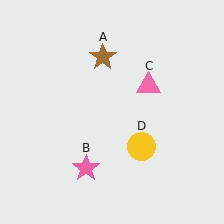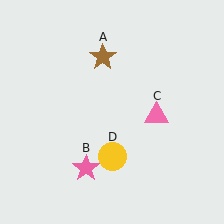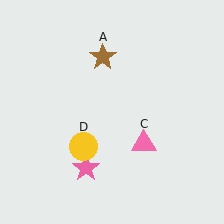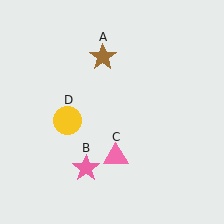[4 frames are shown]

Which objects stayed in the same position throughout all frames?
Brown star (object A) and pink star (object B) remained stationary.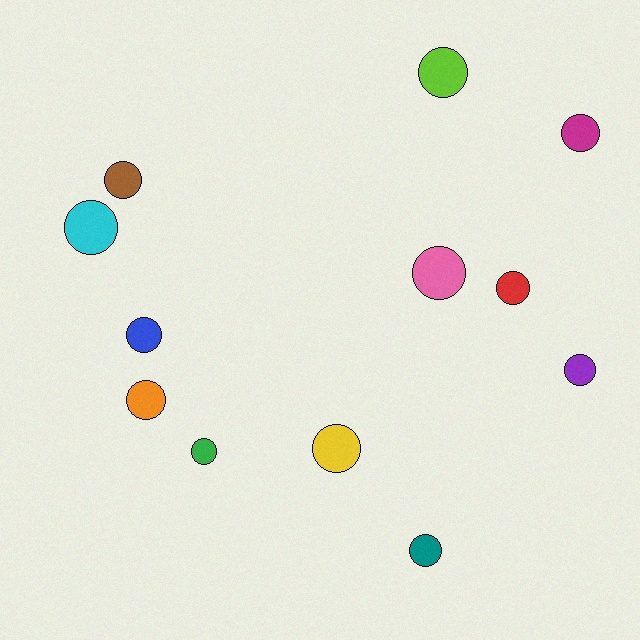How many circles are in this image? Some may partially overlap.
There are 12 circles.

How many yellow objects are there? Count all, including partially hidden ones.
There is 1 yellow object.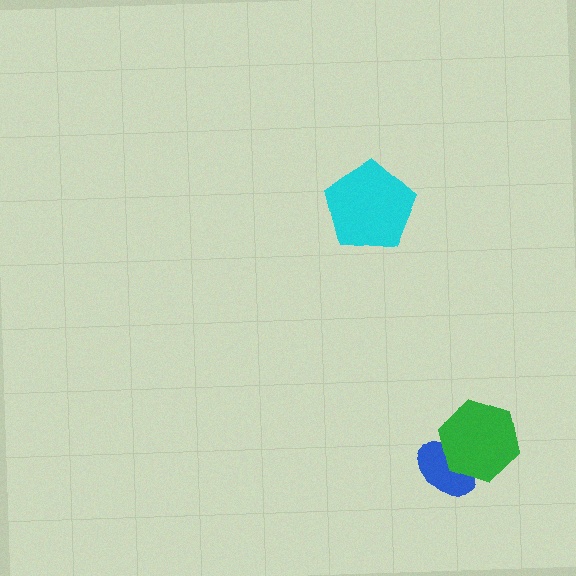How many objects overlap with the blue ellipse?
1 object overlaps with the blue ellipse.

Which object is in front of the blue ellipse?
The green hexagon is in front of the blue ellipse.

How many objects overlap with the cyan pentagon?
0 objects overlap with the cyan pentagon.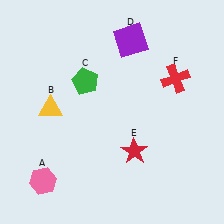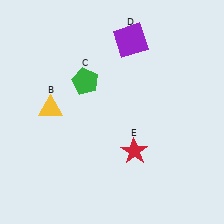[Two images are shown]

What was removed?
The red cross (F), the pink hexagon (A) were removed in Image 2.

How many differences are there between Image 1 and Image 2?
There are 2 differences between the two images.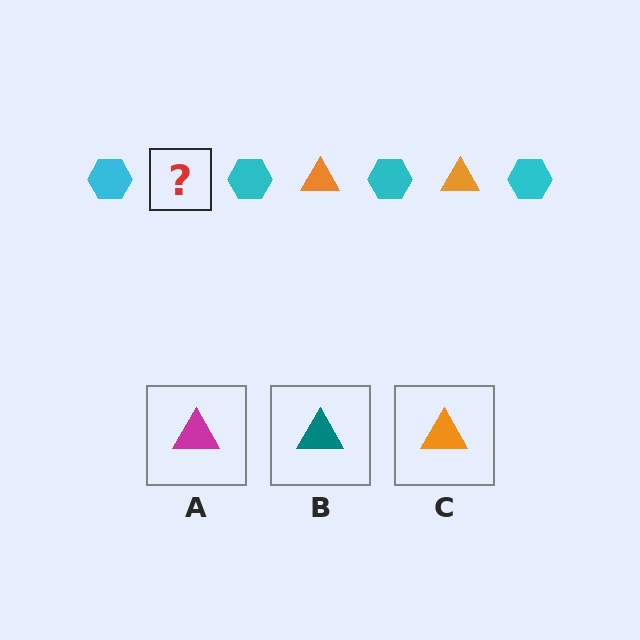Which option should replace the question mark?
Option C.